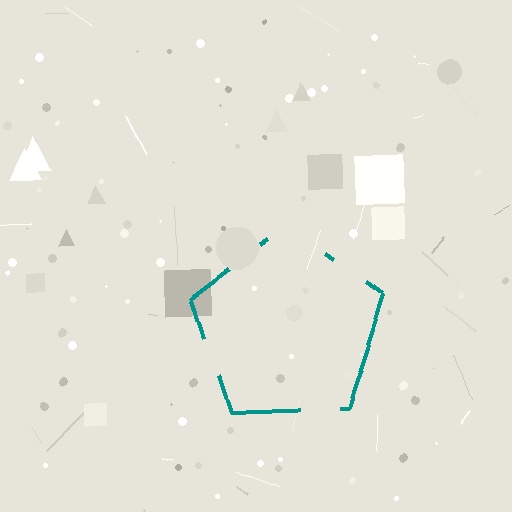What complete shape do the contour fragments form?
The contour fragments form a pentagon.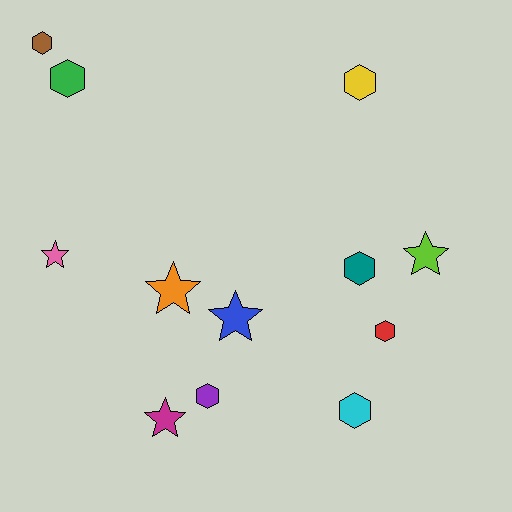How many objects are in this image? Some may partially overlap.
There are 12 objects.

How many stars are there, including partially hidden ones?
There are 5 stars.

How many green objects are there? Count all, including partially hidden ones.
There is 1 green object.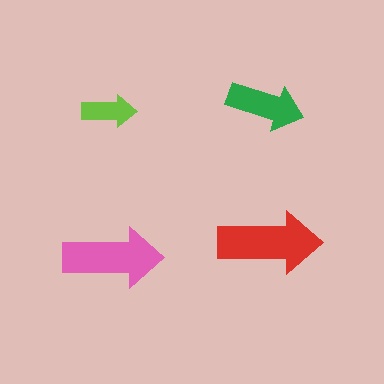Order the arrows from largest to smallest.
the red one, the pink one, the green one, the lime one.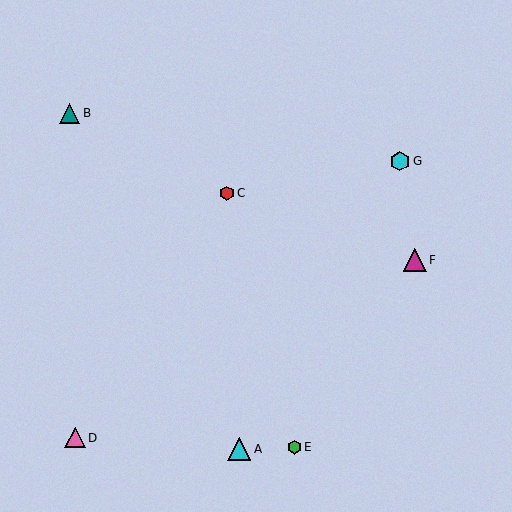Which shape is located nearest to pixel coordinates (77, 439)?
The pink triangle (labeled D) at (75, 438) is nearest to that location.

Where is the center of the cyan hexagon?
The center of the cyan hexagon is at (400, 161).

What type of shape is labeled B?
Shape B is a teal triangle.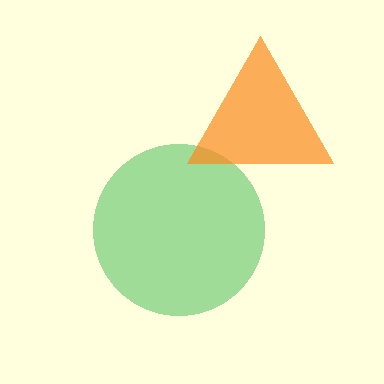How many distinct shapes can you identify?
There are 2 distinct shapes: a green circle, an orange triangle.